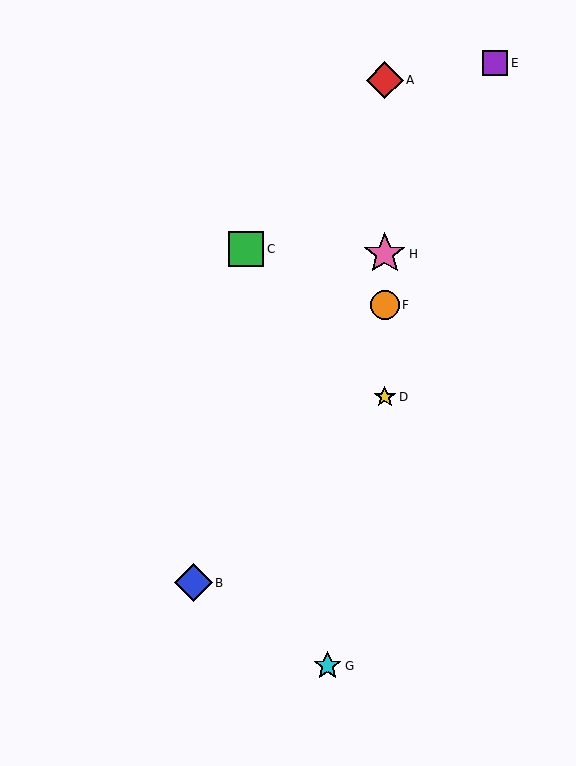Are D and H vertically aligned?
Yes, both are at x≈385.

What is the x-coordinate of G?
Object G is at x≈327.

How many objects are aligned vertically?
4 objects (A, D, F, H) are aligned vertically.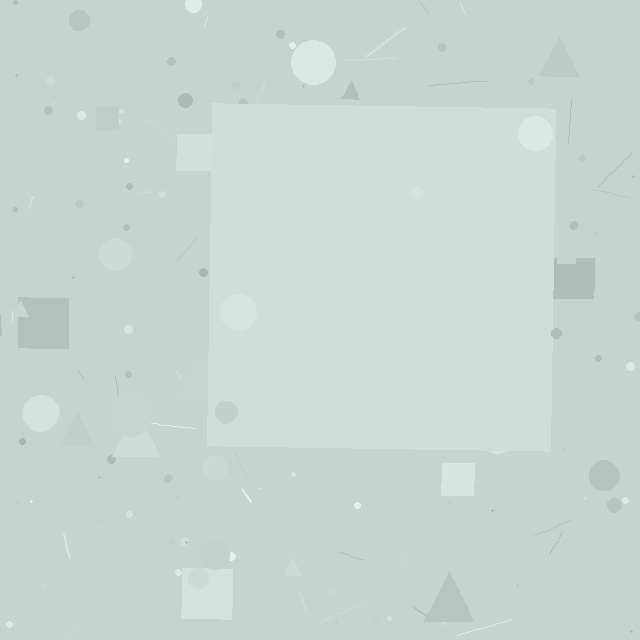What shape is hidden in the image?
A square is hidden in the image.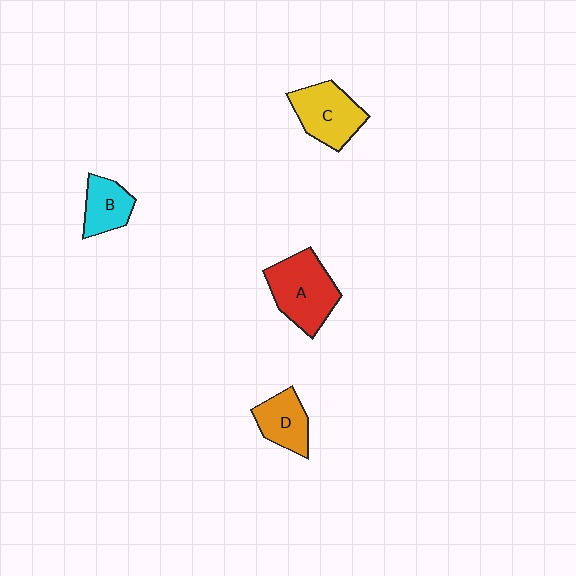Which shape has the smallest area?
Shape B (cyan).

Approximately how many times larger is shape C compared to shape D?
Approximately 1.3 times.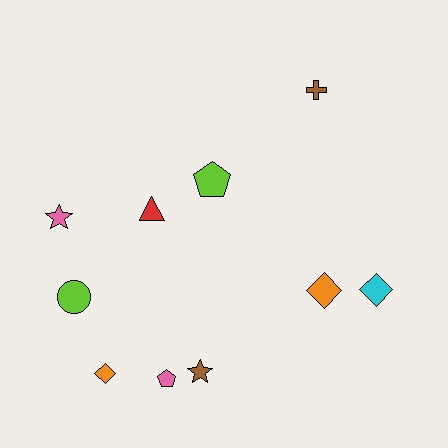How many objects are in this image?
There are 10 objects.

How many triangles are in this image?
There is 1 triangle.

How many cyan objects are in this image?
There is 1 cyan object.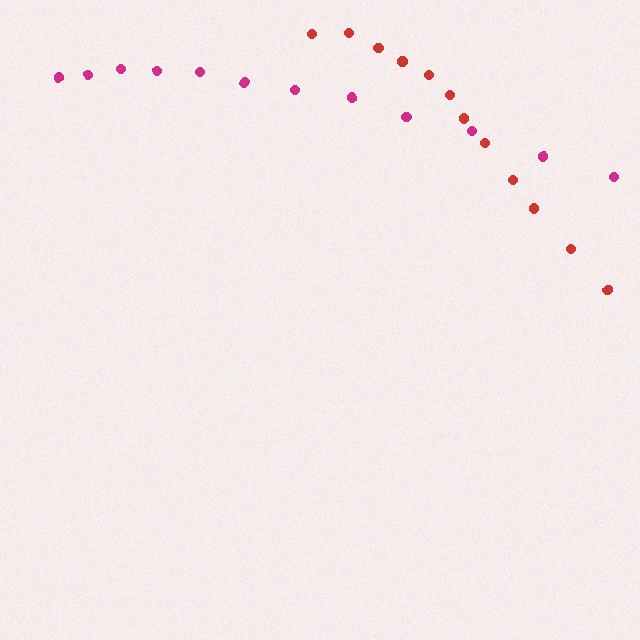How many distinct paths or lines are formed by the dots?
There are 2 distinct paths.